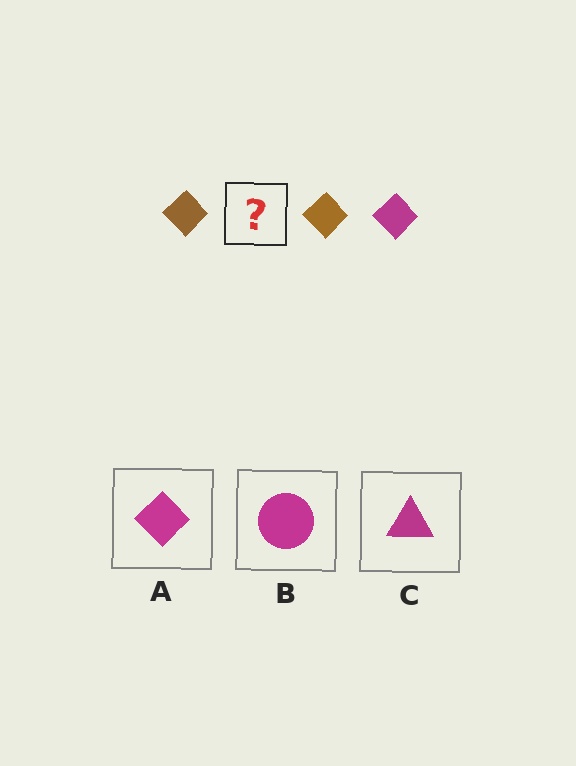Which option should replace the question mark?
Option A.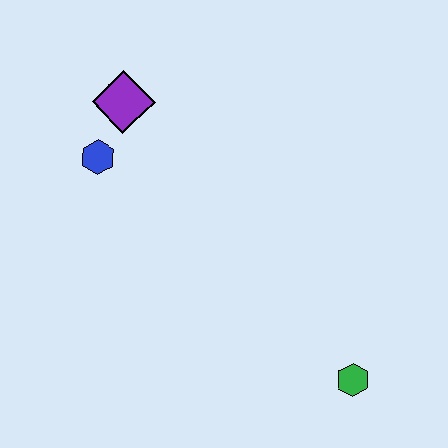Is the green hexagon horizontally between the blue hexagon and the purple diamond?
No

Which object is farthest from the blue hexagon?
The green hexagon is farthest from the blue hexagon.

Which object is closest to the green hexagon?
The blue hexagon is closest to the green hexagon.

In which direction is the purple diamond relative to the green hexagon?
The purple diamond is above the green hexagon.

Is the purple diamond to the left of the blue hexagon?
No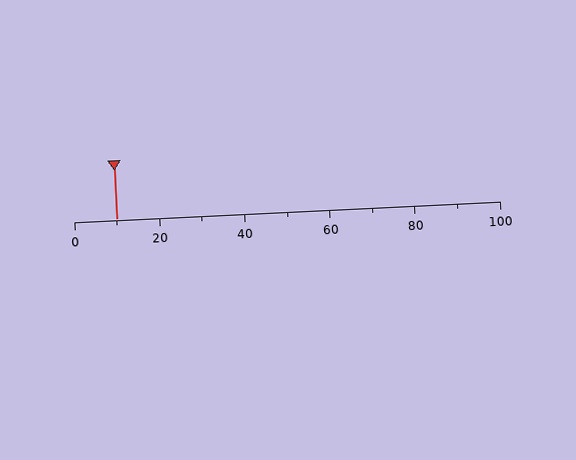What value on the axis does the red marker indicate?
The marker indicates approximately 10.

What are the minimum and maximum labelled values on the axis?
The axis runs from 0 to 100.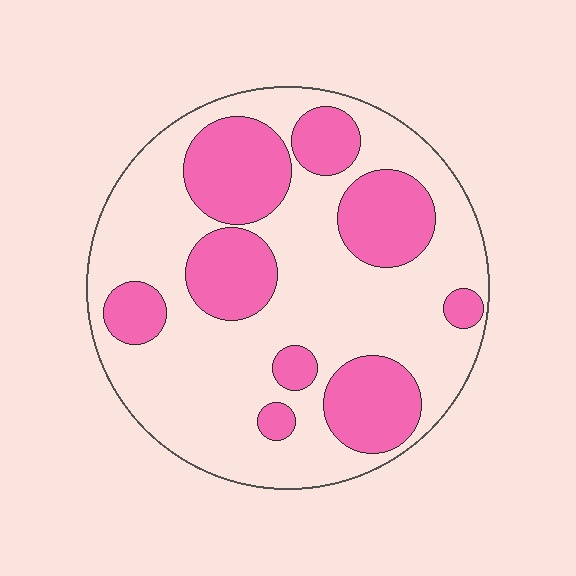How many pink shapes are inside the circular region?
9.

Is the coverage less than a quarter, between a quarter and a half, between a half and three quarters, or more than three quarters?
Between a quarter and a half.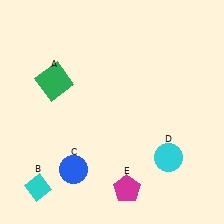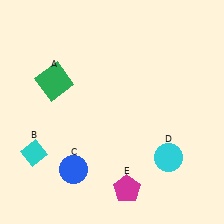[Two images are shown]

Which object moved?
The cyan diamond (B) moved up.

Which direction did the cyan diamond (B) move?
The cyan diamond (B) moved up.